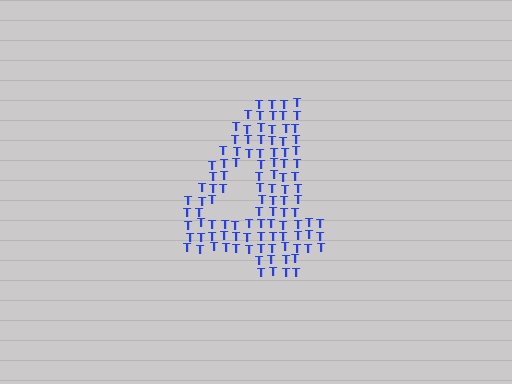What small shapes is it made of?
It is made of small letter T's.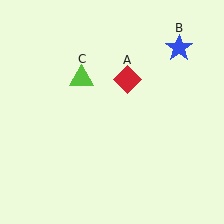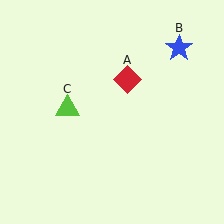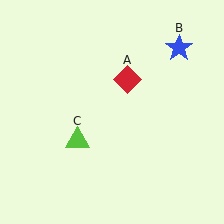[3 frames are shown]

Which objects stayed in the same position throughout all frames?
Red diamond (object A) and blue star (object B) remained stationary.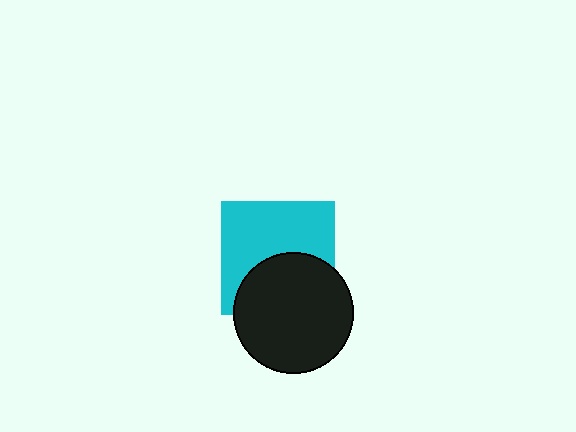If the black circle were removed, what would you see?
You would see the complete cyan square.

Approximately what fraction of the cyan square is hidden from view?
Roughly 42% of the cyan square is hidden behind the black circle.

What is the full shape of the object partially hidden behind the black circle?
The partially hidden object is a cyan square.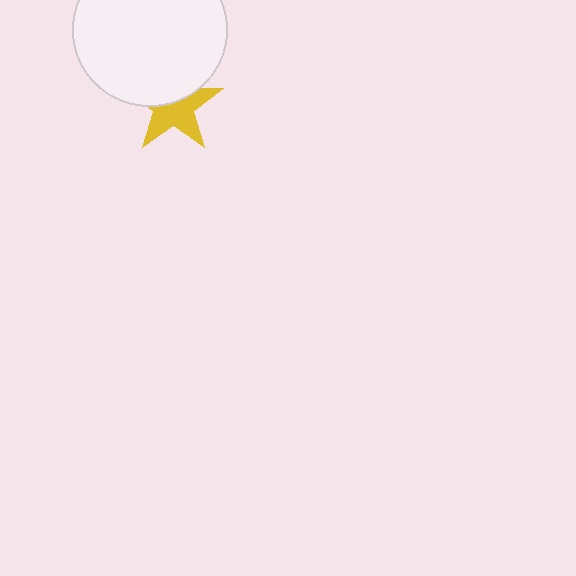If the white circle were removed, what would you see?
You would see the complete yellow star.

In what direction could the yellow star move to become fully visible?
The yellow star could move down. That would shift it out from behind the white circle entirely.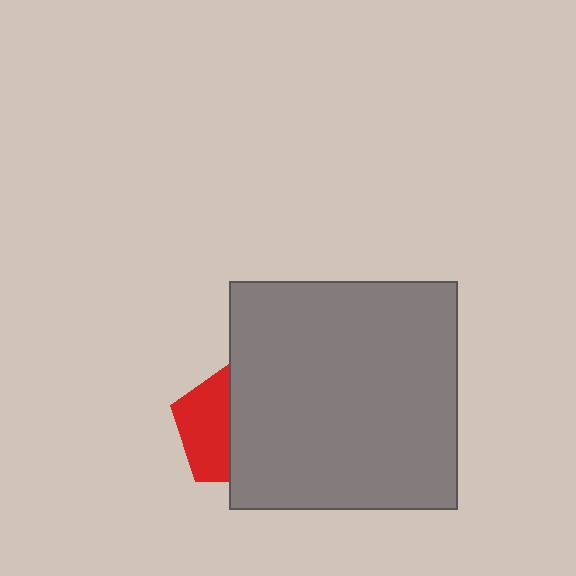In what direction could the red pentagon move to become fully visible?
The red pentagon could move left. That would shift it out from behind the gray square entirely.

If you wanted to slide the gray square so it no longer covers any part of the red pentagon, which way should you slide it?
Slide it right — that is the most direct way to separate the two shapes.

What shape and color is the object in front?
The object in front is a gray square.